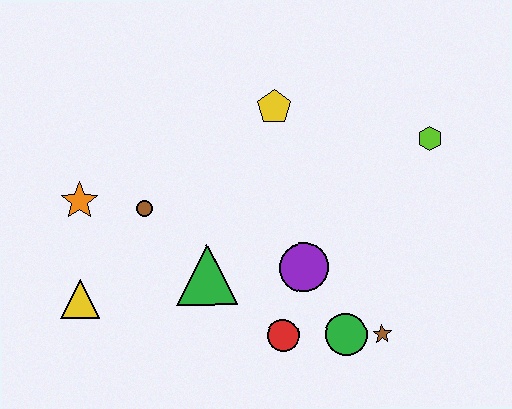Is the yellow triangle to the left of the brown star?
Yes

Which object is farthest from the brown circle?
The lime hexagon is farthest from the brown circle.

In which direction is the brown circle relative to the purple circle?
The brown circle is to the left of the purple circle.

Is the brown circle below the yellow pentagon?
Yes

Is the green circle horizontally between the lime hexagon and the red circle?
Yes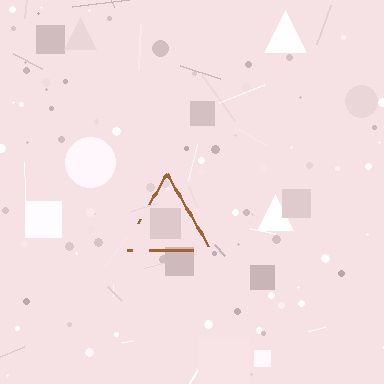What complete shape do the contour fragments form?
The contour fragments form a triangle.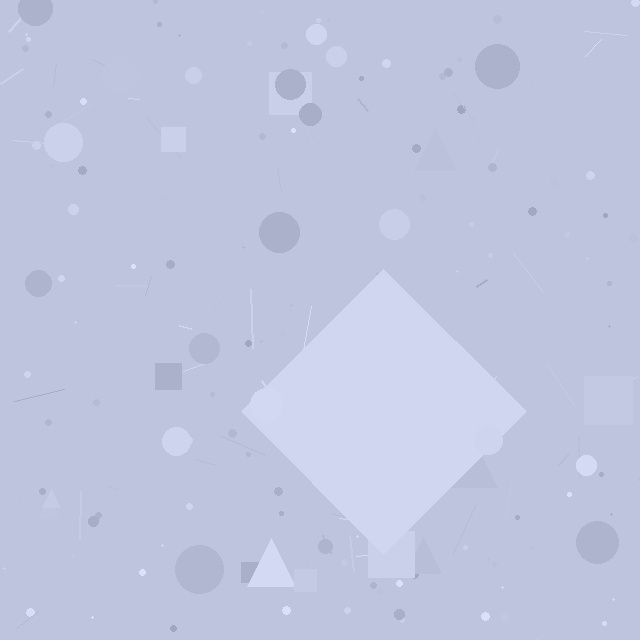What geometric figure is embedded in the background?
A diamond is embedded in the background.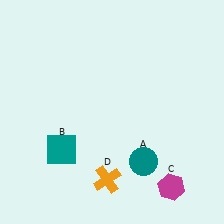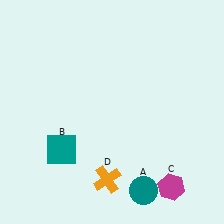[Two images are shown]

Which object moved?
The teal circle (A) moved down.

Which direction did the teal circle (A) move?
The teal circle (A) moved down.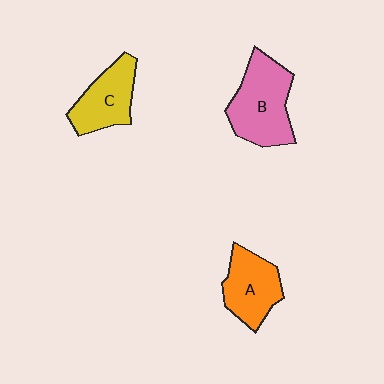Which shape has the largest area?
Shape B (pink).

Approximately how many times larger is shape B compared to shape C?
Approximately 1.4 times.